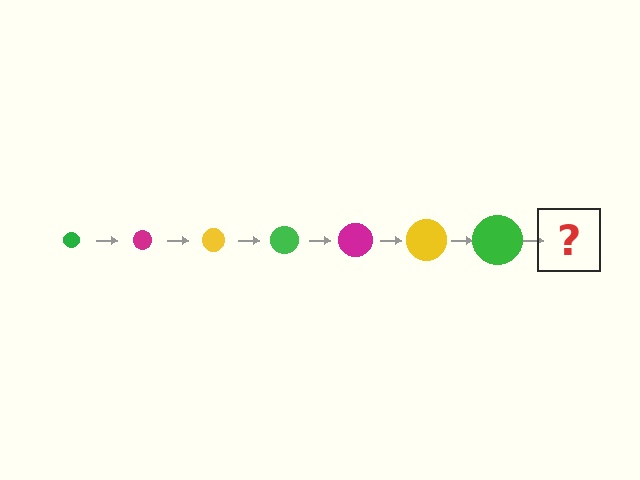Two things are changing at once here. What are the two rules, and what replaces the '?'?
The two rules are that the circle grows larger each step and the color cycles through green, magenta, and yellow. The '?' should be a magenta circle, larger than the previous one.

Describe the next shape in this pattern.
It should be a magenta circle, larger than the previous one.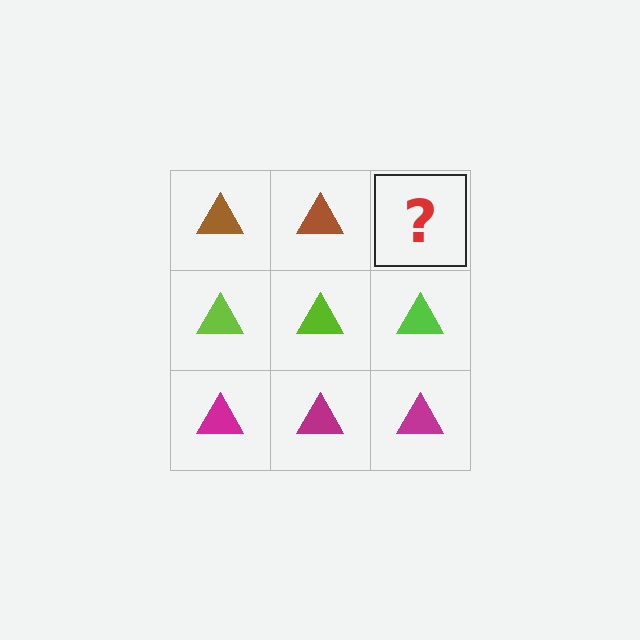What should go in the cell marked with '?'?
The missing cell should contain a brown triangle.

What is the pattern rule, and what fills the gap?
The rule is that each row has a consistent color. The gap should be filled with a brown triangle.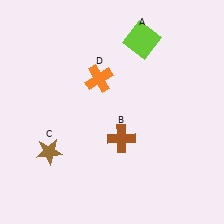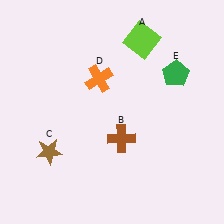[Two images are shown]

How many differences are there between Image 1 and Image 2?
There is 1 difference between the two images.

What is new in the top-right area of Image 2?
A green pentagon (E) was added in the top-right area of Image 2.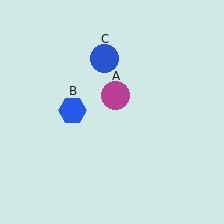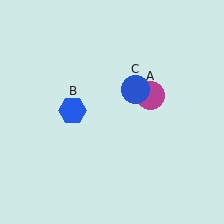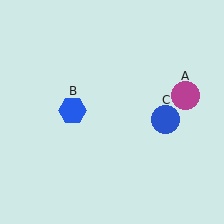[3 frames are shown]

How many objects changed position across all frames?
2 objects changed position: magenta circle (object A), blue circle (object C).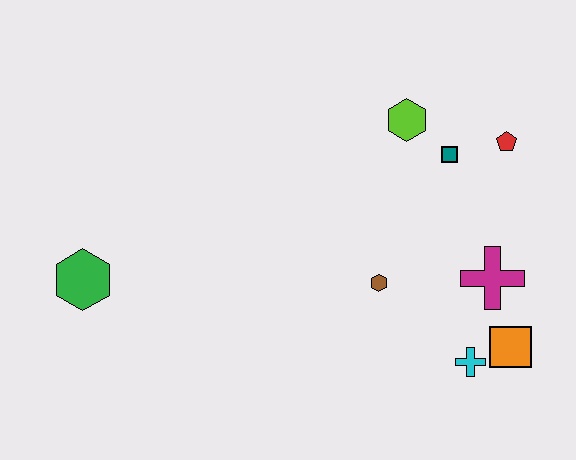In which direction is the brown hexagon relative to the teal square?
The brown hexagon is below the teal square.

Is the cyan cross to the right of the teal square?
Yes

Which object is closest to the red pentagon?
The teal square is closest to the red pentagon.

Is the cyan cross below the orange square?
Yes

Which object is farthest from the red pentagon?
The green hexagon is farthest from the red pentagon.